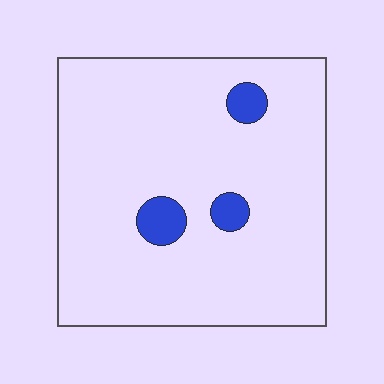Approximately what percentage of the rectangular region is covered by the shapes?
Approximately 5%.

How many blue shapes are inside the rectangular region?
3.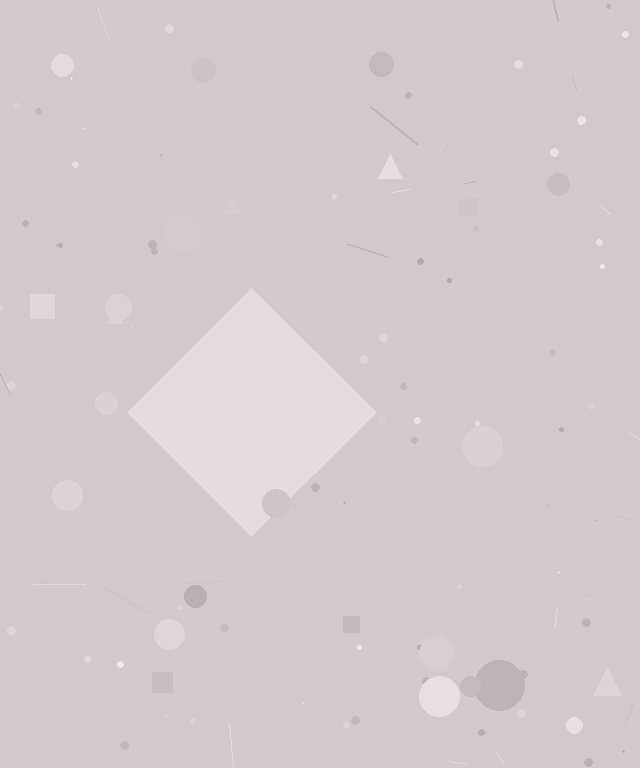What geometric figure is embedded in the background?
A diamond is embedded in the background.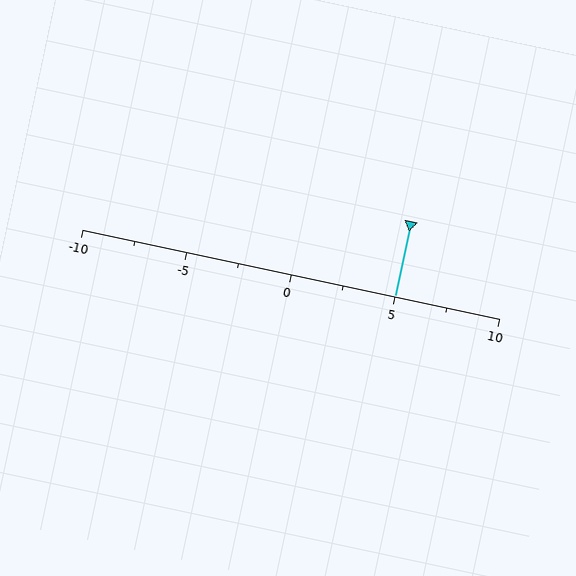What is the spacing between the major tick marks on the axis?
The major ticks are spaced 5 apart.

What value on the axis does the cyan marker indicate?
The marker indicates approximately 5.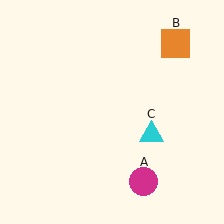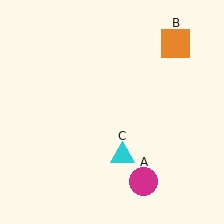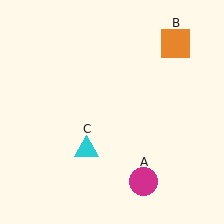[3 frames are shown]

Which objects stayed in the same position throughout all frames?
Magenta circle (object A) and orange square (object B) remained stationary.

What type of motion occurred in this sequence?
The cyan triangle (object C) rotated clockwise around the center of the scene.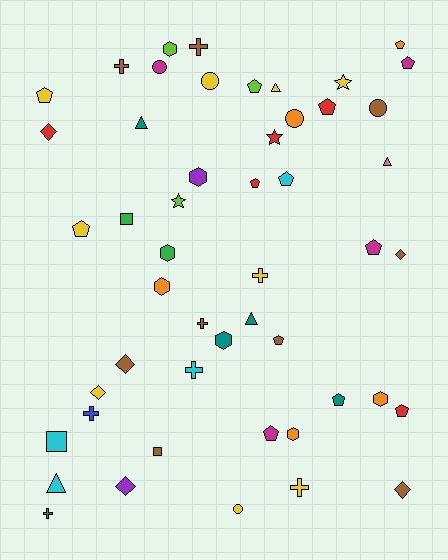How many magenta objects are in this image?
There are 4 magenta objects.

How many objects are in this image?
There are 50 objects.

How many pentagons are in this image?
There are 13 pentagons.